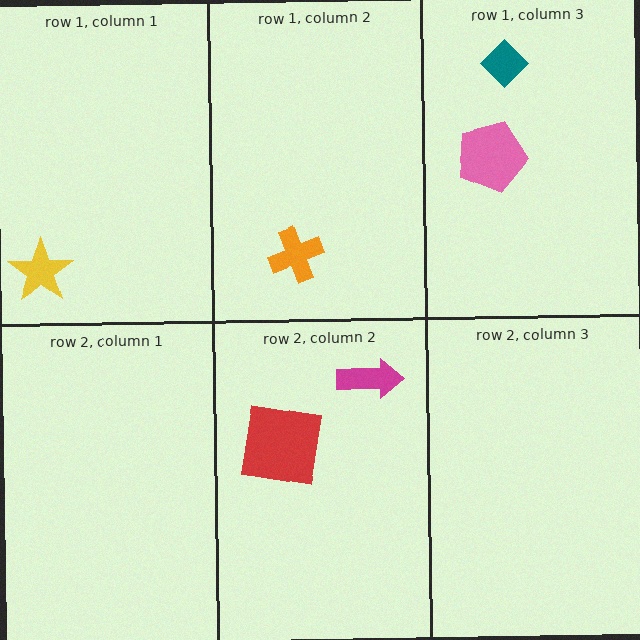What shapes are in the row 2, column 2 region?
The magenta arrow, the red square.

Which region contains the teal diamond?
The row 1, column 3 region.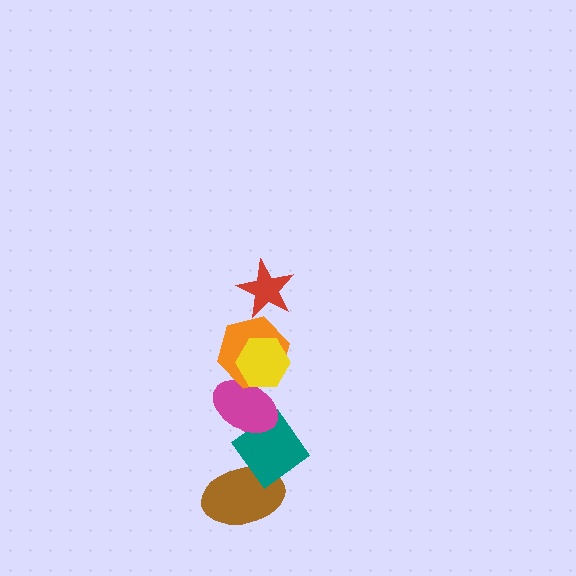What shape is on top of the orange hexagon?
The yellow hexagon is on top of the orange hexagon.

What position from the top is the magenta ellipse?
The magenta ellipse is 4th from the top.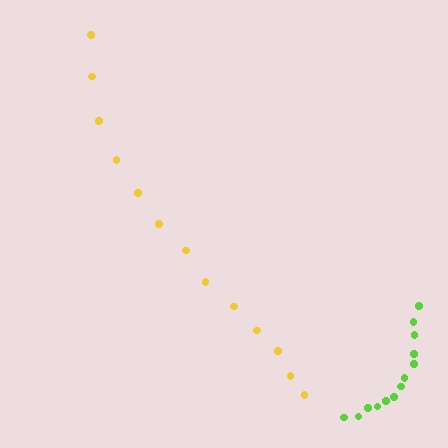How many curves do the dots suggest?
There are 2 distinct paths.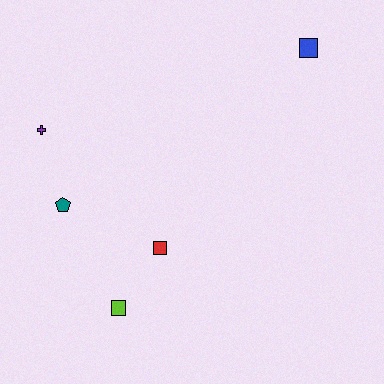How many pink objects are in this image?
There are no pink objects.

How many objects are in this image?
There are 5 objects.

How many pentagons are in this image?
There is 1 pentagon.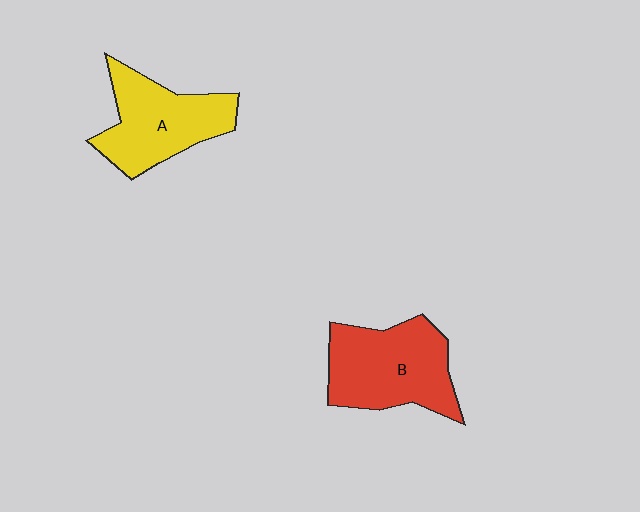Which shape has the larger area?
Shape B (red).